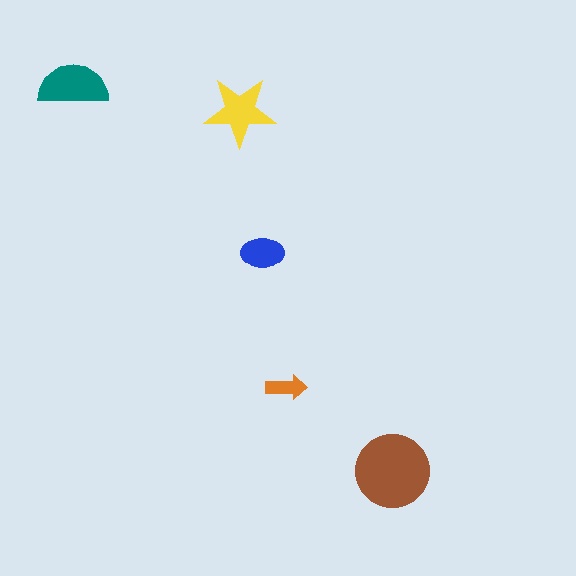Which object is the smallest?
The orange arrow.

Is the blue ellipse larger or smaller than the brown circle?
Smaller.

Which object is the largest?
The brown circle.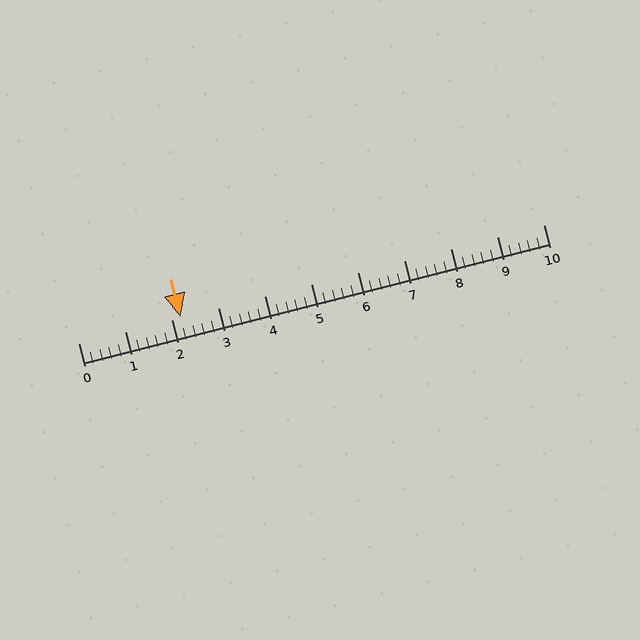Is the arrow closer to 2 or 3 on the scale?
The arrow is closer to 2.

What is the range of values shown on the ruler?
The ruler shows values from 0 to 10.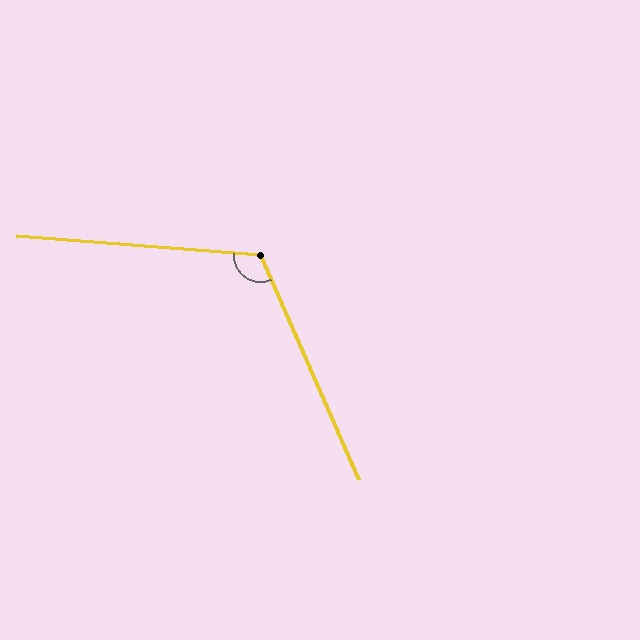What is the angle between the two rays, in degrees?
Approximately 118 degrees.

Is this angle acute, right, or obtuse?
It is obtuse.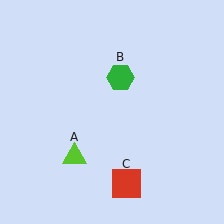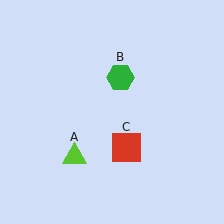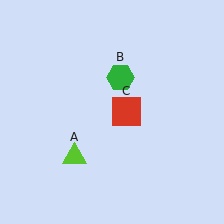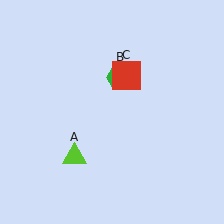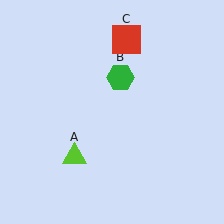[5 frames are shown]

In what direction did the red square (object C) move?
The red square (object C) moved up.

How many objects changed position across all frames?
1 object changed position: red square (object C).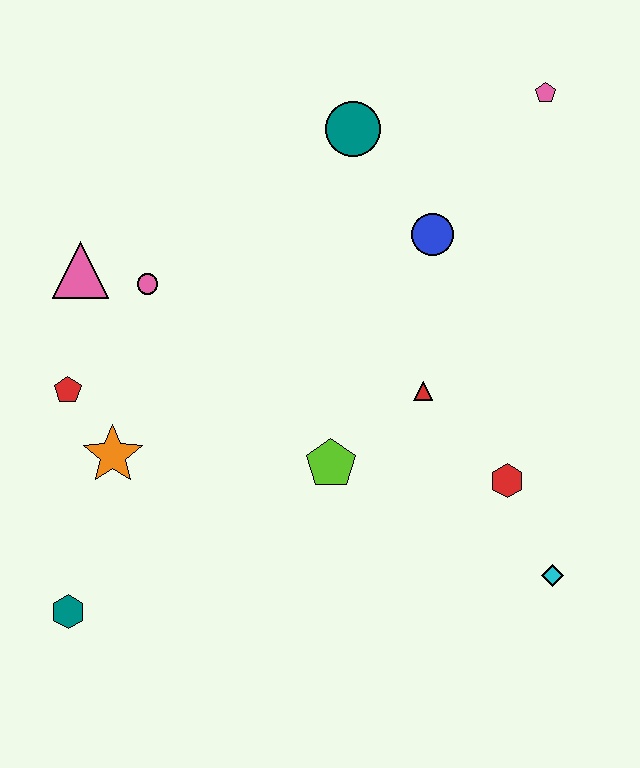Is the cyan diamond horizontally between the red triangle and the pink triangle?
No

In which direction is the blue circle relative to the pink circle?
The blue circle is to the right of the pink circle.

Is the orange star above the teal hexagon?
Yes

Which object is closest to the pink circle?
The pink triangle is closest to the pink circle.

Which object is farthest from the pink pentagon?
The teal hexagon is farthest from the pink pentagon.